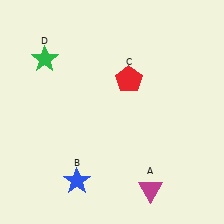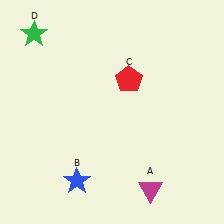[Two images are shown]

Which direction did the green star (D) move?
The green star (D) moved up.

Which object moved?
The green star (D) moved up.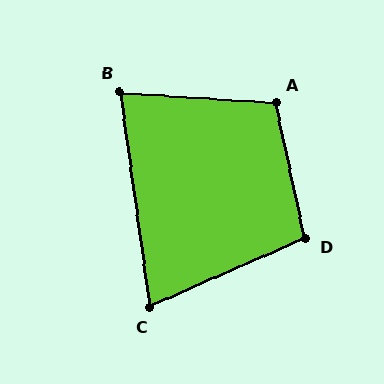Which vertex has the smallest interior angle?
C, at approximately 74 degrees.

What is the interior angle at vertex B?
Approximately 78 degrees (acute).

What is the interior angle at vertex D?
Approximately 102 degrees (obtuse).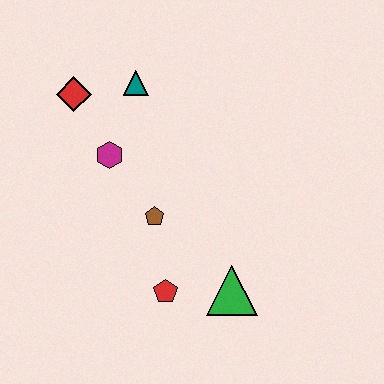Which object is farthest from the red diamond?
The green triangle is farthest from the red diamond.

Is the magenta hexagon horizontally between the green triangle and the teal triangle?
No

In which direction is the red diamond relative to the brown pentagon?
The red diamond is above the brown pentagon.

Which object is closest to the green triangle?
The red pentagon is closest to the green triangle.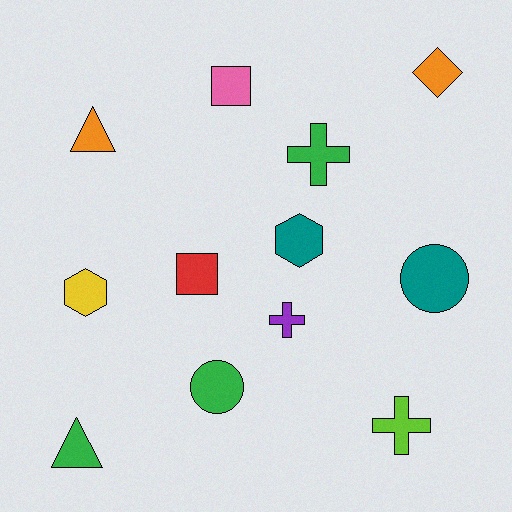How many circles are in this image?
There are 2 circles.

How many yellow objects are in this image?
There is 1 yellow object.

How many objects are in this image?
There are 12 objects.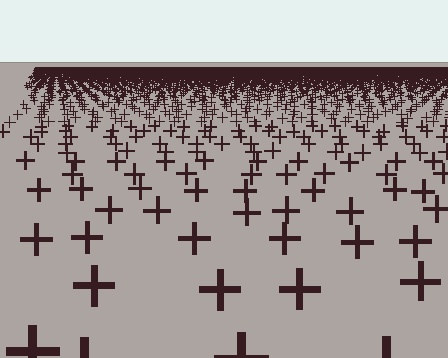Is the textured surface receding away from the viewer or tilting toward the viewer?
The surface is receding away from the viewer. Texture elements get smaller and denser toward the top.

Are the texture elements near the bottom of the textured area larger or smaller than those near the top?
Larger. Near the bottom, elements are closer to the viewer and appear at a bigger on-screen size.